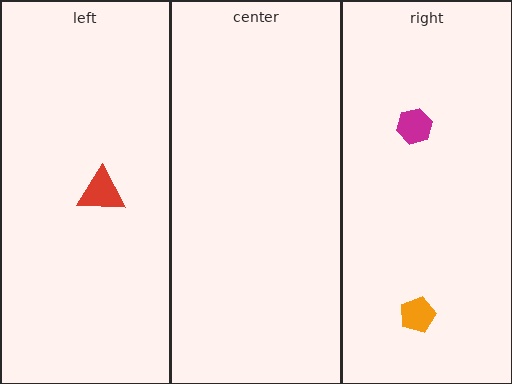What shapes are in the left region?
The red triangle.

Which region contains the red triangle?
The left region.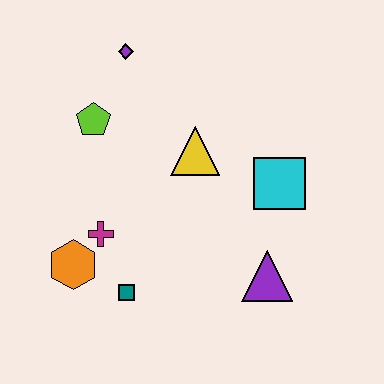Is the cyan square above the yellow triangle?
No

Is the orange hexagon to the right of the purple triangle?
No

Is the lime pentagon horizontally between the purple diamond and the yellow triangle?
No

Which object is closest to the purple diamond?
The lime pentagon is closest to the purple diamond.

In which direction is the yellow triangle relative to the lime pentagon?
The yellow triangle is to the right of the lime pentagon.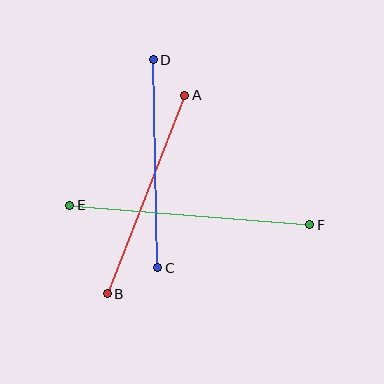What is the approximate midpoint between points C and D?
The midpoint is at approximately (156, 164) pixels.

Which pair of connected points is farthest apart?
Points E and F are farthest apart.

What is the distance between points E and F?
The distance is approximately 241 pixels.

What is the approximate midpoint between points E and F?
The midpoint is at approximately (190, 215) pixels.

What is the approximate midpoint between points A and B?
The midpoint is at approximately (146, 194) pixels.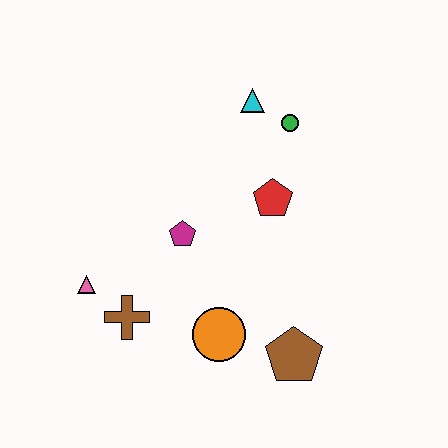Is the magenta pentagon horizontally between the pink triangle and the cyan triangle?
Yes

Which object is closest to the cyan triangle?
The green circle is closest to the cyan triangle.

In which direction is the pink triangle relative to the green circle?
The pink triangle is to the left of the green circle.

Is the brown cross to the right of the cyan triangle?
No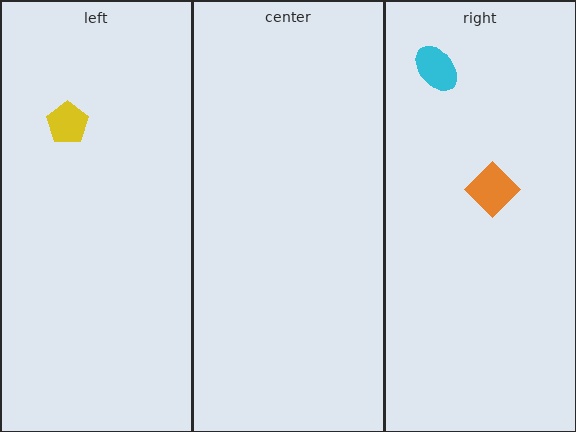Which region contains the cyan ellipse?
The right region.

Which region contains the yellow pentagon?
The left region.